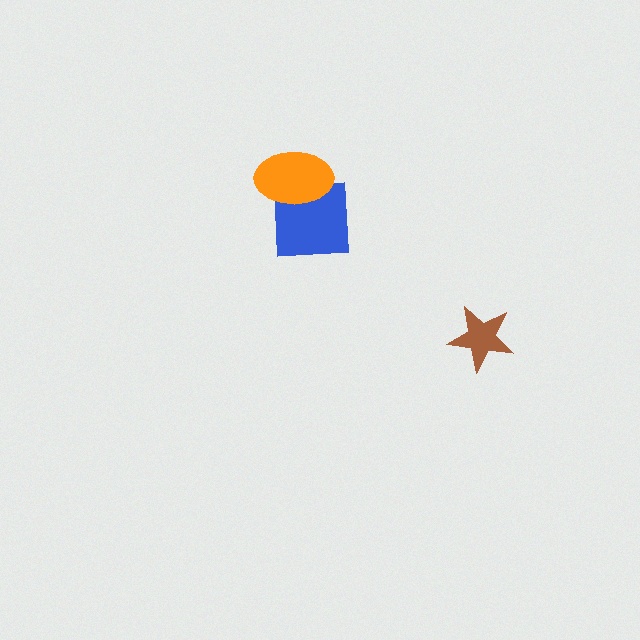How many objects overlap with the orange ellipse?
1 object overlaps with the orange ellipse.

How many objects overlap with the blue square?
1 object overlaps with the blue square.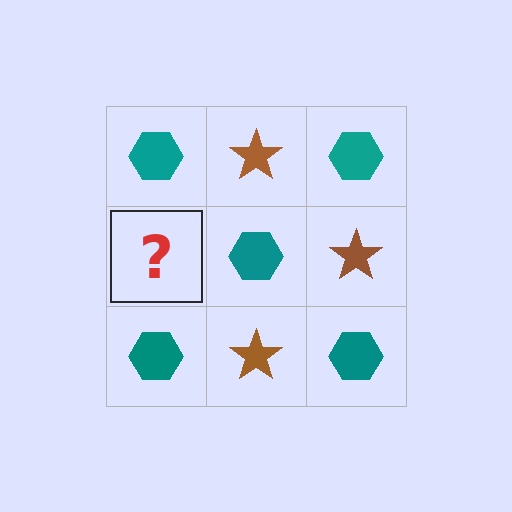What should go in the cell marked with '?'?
The missing cell should contain a brown star.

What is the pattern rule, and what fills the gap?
The rule is that it alternates teal hexagon and brown star in a checkerboard pattern. The gap should be filled with a brown star.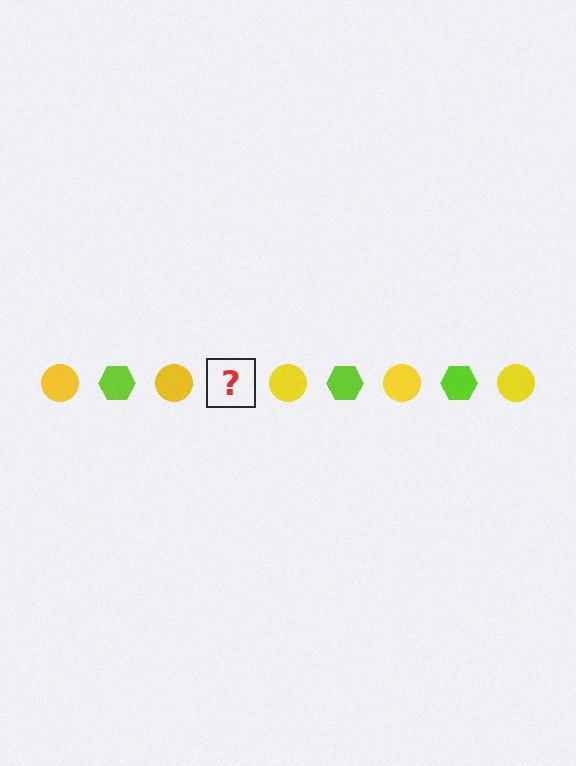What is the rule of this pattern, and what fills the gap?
The rule is that the pattern alternates between yellow circle and lime hexagon. The gap should be filled with a lime hexagon.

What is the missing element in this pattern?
The missing element is a lime hexagon.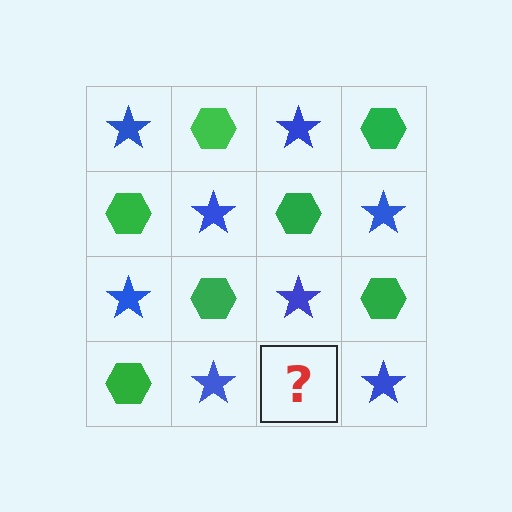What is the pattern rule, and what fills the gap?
The rule is that it alternates blue star and green hexagon in a checkerboard pattern. The gap should be filled with a green hexagon.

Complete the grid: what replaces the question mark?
The question mark should be replaced with a green hexagon.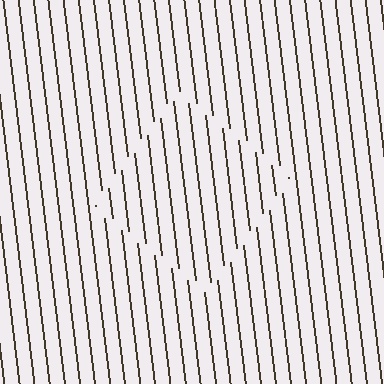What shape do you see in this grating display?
An illusory square. The interior of the shape contains the same grating, shifted by half a period — the contour is defined by the phase discontinuity where line-ends from the inner and outer gratings abut.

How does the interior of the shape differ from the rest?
The interior of the shape contains the same grating, shifted by half a period — the contour is defined by the phase discontinuity where line-ends from the inner and outer gratings abut.